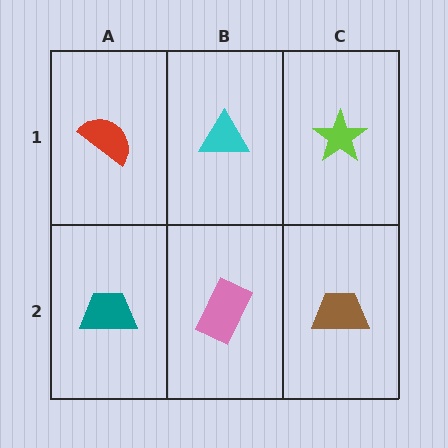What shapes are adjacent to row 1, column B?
A pink rectangle (row 2, column B), a red semicircle (row 1, column A), a lime star (row 1, column C).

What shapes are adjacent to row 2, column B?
A cyan triangle (row 1, column B), a teal trapezoid (row 2, column A), a brown trapezoid (row 2, column C).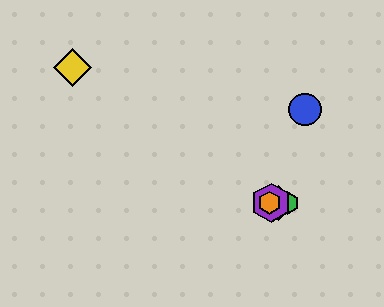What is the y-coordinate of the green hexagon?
The green hexagon is at y≈203.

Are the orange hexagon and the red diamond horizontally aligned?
Yes, both are at y≈203.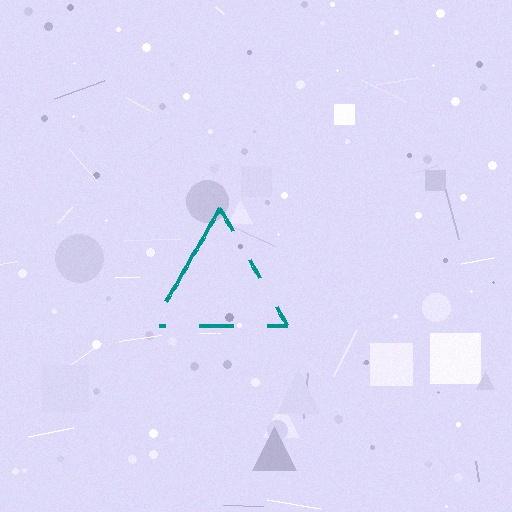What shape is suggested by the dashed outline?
The dashed outline suggests a triangle.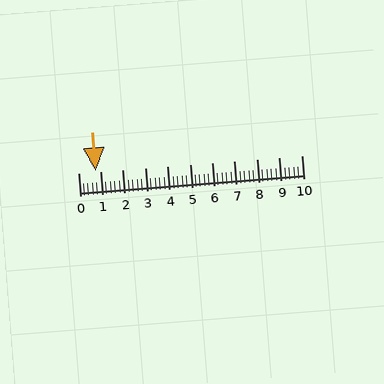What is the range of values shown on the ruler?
The ruler shows values from 0 to 10.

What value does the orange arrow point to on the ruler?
The orange arrow points to approximately 0.8.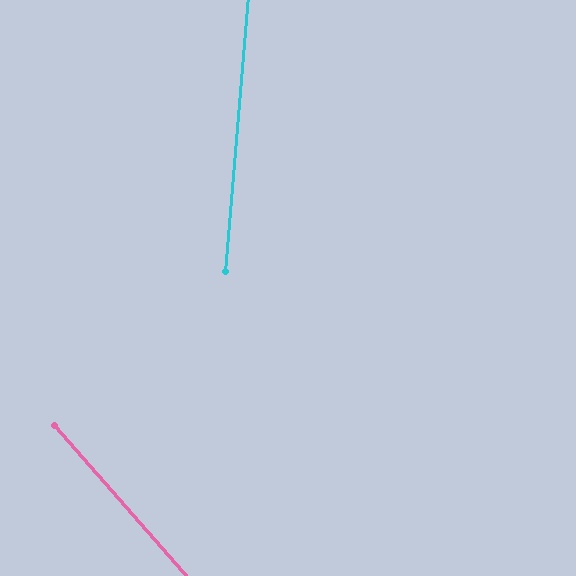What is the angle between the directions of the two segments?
Approximately 46 degrees.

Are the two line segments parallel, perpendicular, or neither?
Neither parallel nor perpendicular — they differ by about 46°.